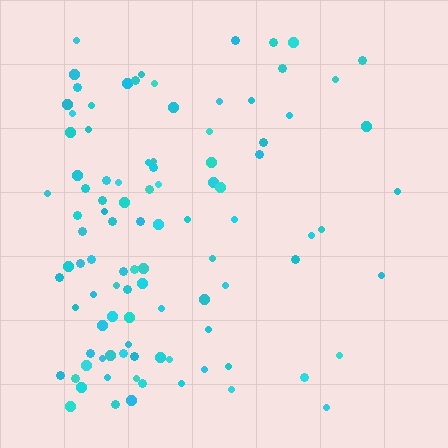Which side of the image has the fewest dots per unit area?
The right.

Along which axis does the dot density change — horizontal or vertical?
Horizontal.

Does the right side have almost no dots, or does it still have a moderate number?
Still a moderate number, just noticeably fewer than the left.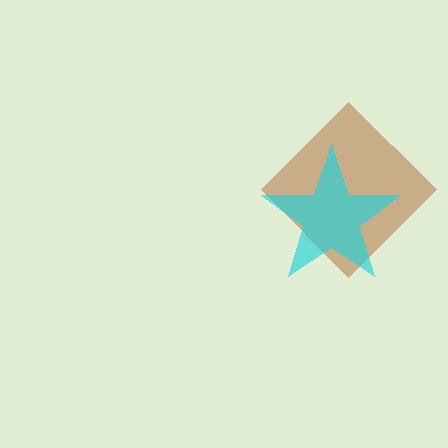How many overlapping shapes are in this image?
There are 2 overlapping shapes in the image.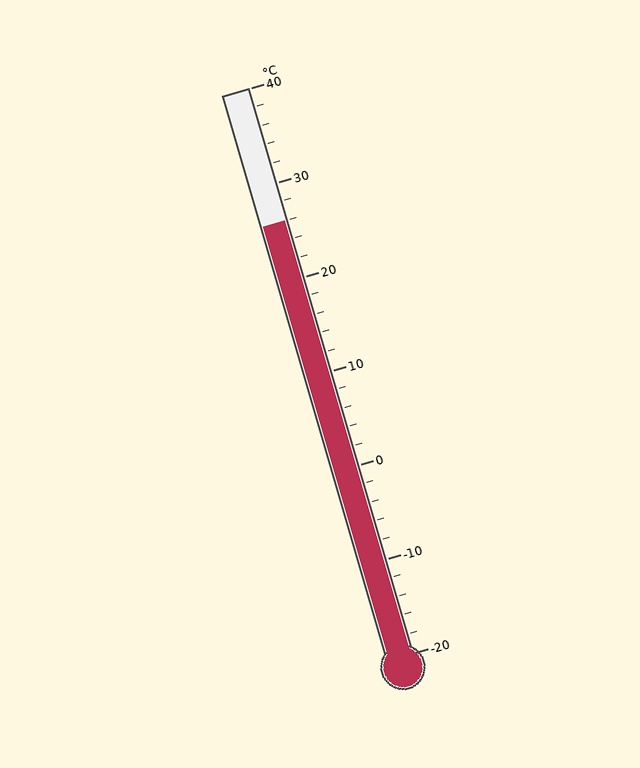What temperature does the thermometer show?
The thermometer shows approximately 26°C.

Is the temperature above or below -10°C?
The temperature is above -10°C.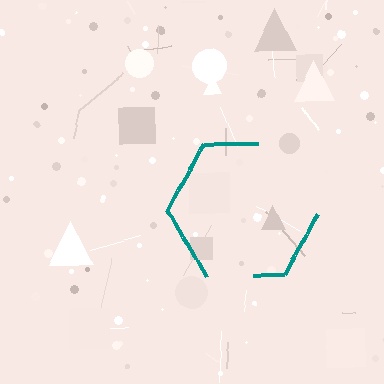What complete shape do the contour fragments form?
The contour fragments form a hexagon.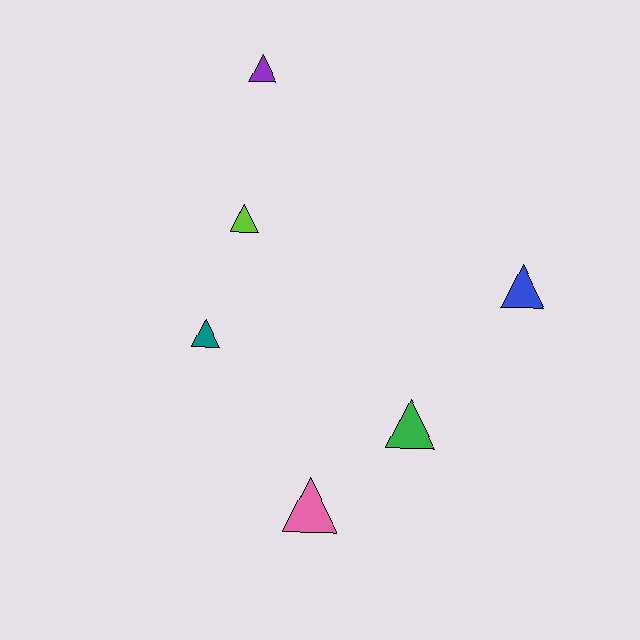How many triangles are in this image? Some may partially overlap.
There are 6 triangles.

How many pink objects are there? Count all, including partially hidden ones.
There is 1 pink object.